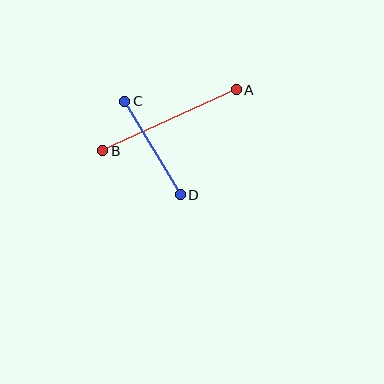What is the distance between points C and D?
The distance is approximately 109 pixels.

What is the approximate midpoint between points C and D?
The midpoint is at approximately (152, 148) pixels.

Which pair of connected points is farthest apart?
Points A and B are farthest apart.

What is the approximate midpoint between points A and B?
The midpoint is at approximately (170, 120) pixels.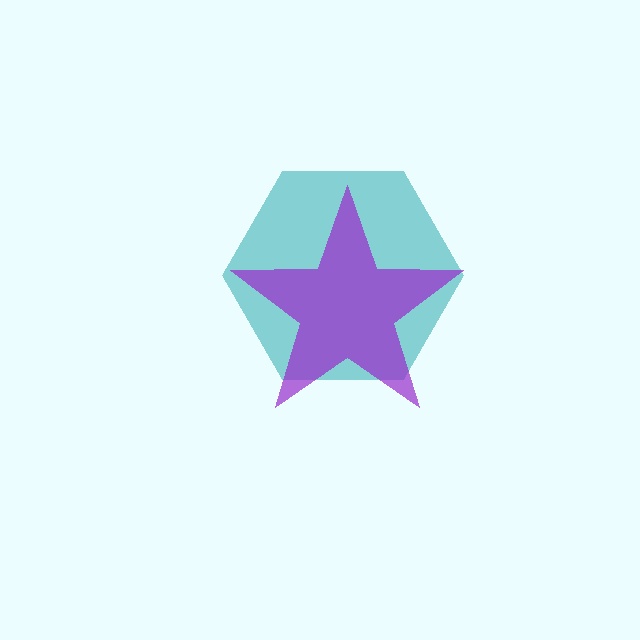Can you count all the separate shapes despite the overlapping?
Yes, there are 2 separate shapes.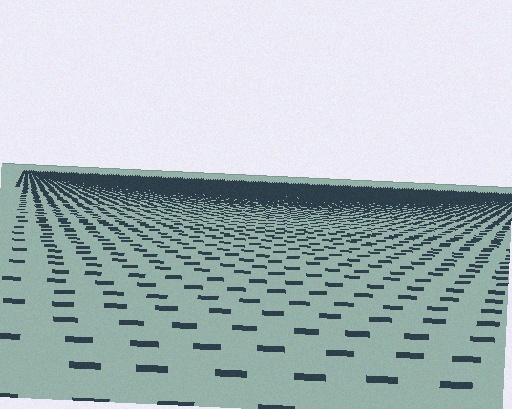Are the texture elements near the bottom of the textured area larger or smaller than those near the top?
Larger. Near the bottom, elements are closer to the viewer and appear at a bigger on-screen size.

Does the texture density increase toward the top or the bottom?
Density increases toward the top.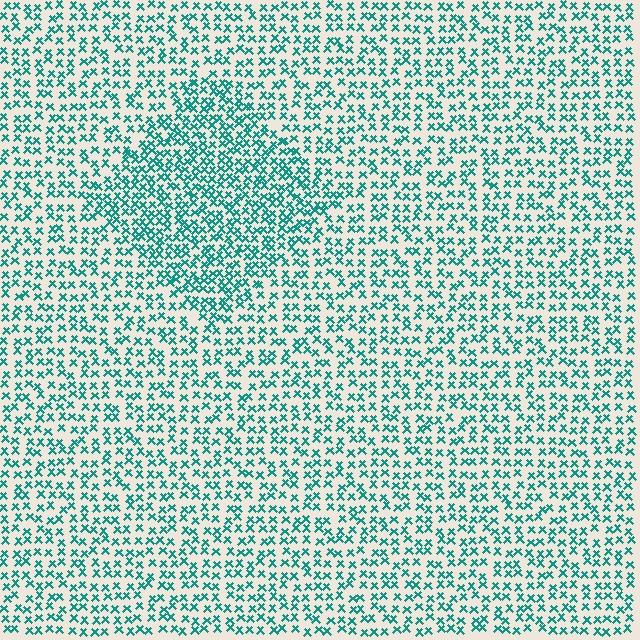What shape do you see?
I see a diamond.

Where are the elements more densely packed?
The elements are more densely packed inside the diamond boundary.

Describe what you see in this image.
The image contains small teal elements arranged at two different densities. A diamond-shaped region is visible where the elements are more densely packed than the surrounding area.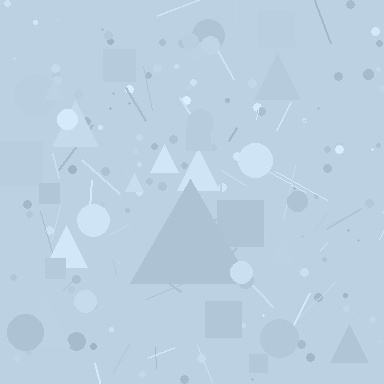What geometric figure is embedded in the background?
A triangle is embedded in the background.